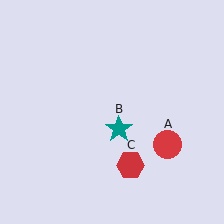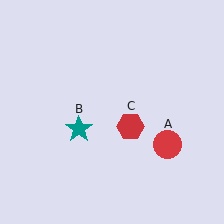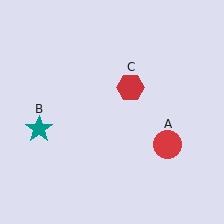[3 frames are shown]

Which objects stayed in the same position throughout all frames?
Red circle (object A) remained stationary.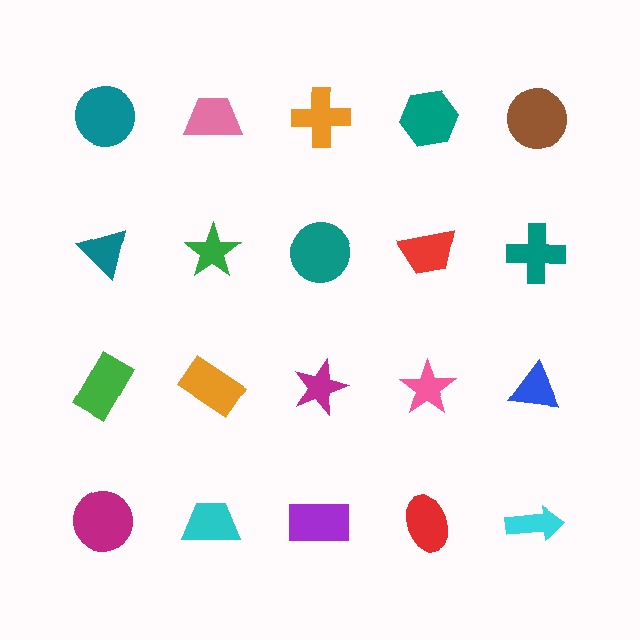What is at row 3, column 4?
A pink star.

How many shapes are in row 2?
5 shapes.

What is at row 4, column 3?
A purple rectangle.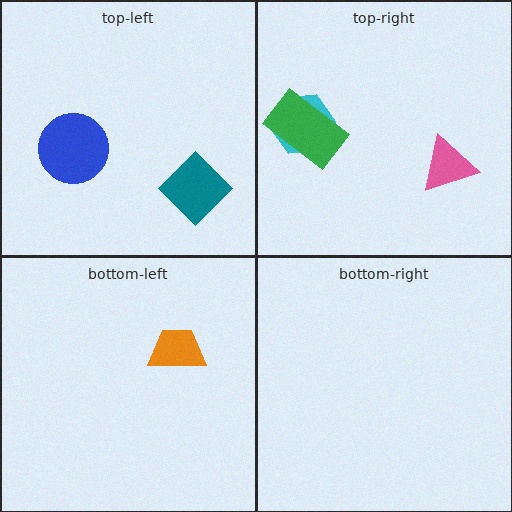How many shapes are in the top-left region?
2.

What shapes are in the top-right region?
The cyan hexagon, the green rectangle, the pink triangle.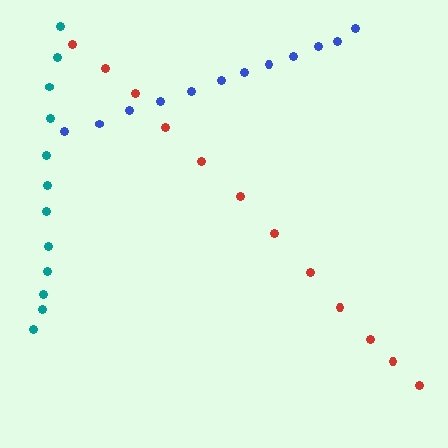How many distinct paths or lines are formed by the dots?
There are 3 distinct paths.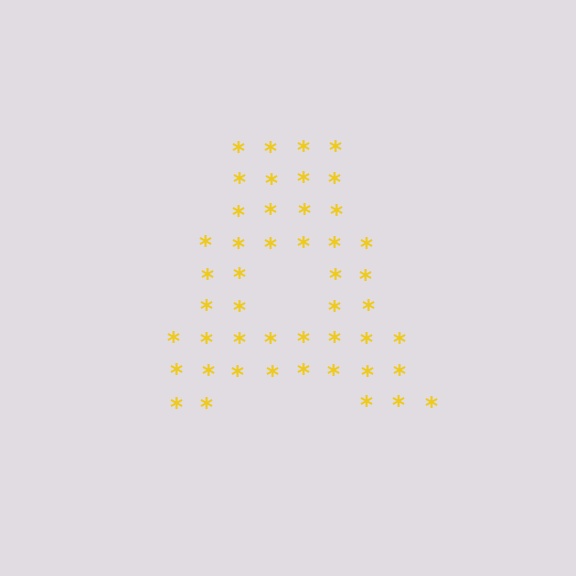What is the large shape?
The large shape is the letter A.